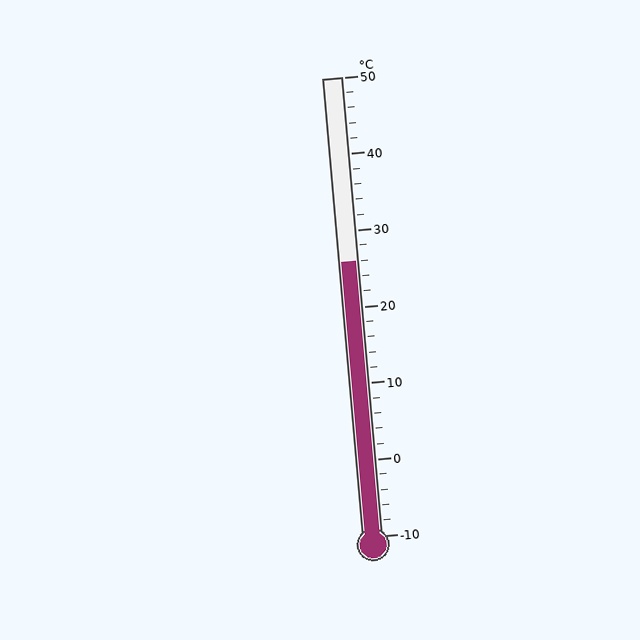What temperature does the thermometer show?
The thermometer shows approximately 26°C.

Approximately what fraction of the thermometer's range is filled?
The thermometer is filled to approximately 60% of its range.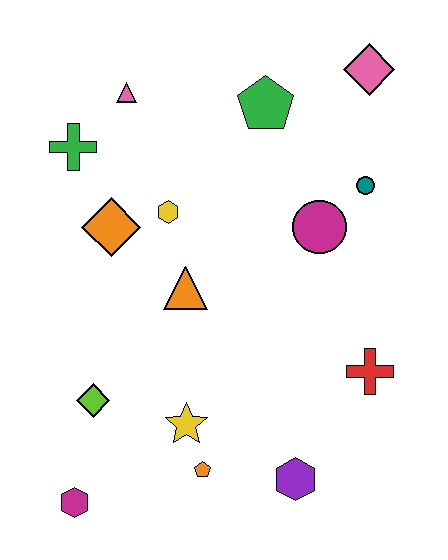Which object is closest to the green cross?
The pink triangle is closest to the green cross.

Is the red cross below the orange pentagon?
No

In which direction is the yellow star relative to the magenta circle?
The yellow star is below the magenta circle.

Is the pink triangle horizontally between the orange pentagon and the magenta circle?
No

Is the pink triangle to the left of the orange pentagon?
Yes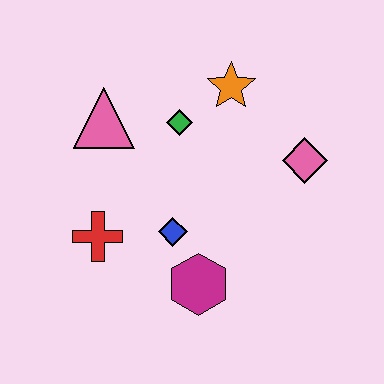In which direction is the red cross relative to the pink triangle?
The red cross is below the pink triangle.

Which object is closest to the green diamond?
The orange star is closest to the green diamond.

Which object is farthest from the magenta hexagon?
The orange star is farthest from the magenta hexagon.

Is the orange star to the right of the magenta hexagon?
Yes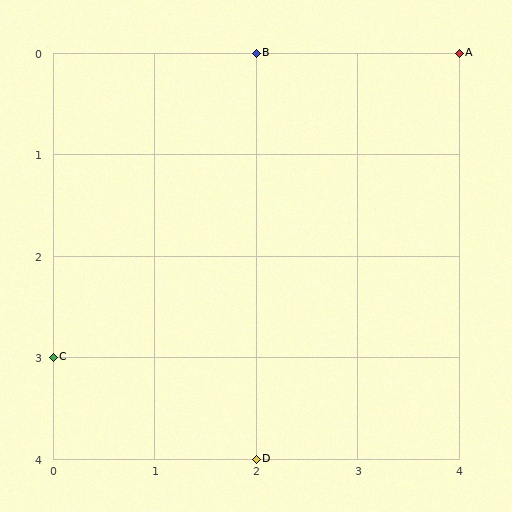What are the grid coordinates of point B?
Point B is at grid coordinates (2, 0).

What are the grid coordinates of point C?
Point C is at grid coordinates (0, 3).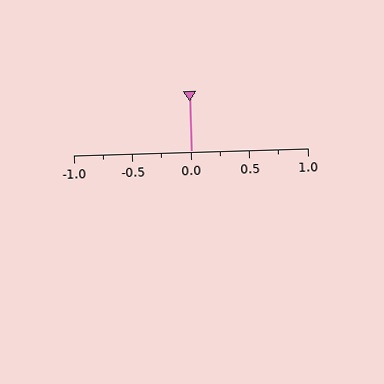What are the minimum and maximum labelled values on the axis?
The axis runs from -1.0 to 1.0.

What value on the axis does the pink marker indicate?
The marker indicates approximately 0.